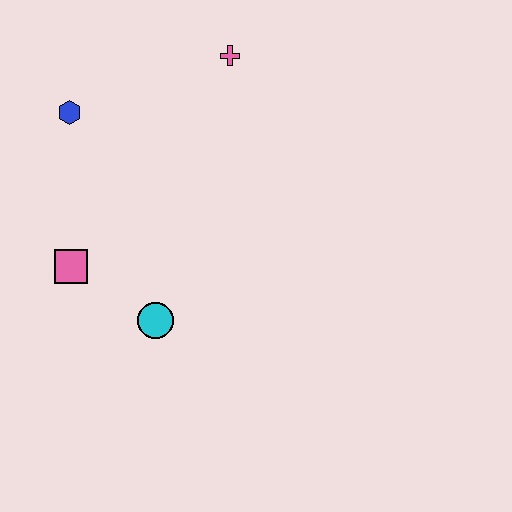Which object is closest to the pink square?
The cyan circle is closest to the pink square.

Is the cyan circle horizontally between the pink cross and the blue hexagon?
Yes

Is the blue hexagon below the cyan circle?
No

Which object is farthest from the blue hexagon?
The cyan circle is farthest from the blue hexagon.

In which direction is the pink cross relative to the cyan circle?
The pink cross is above the cyan circle.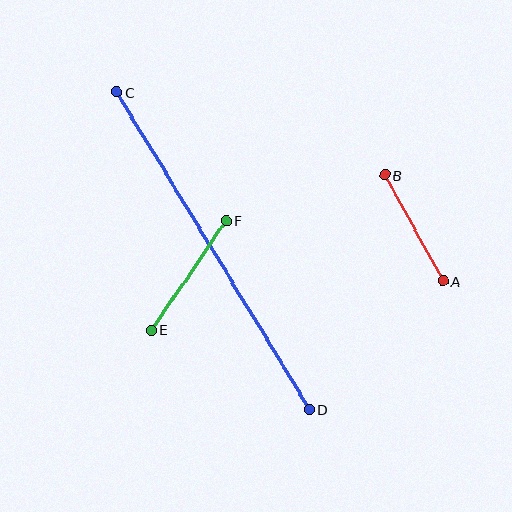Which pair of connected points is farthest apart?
Points C and D are farthest apart.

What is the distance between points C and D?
The distance is approximately 371 pixels.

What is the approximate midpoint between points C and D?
The midpoint is at approximately (213, 251) pixels.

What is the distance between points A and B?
The distance is approximately 121 pixels.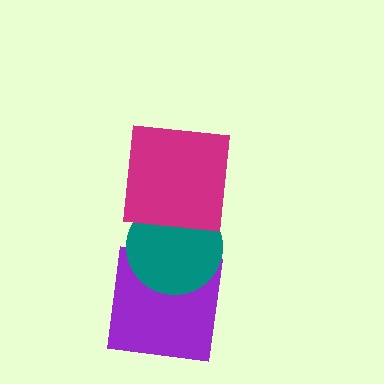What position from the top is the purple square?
The purple square is 3rd from the top.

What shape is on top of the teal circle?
The magenta square is on top of the teal circle.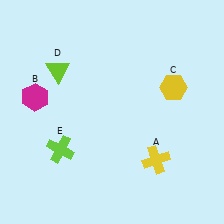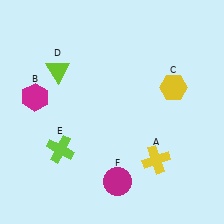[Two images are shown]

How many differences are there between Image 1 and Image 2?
There is 1 difference between the two images.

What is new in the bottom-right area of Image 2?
A magenta circle (F) was added in the bottom-right area of Image 2.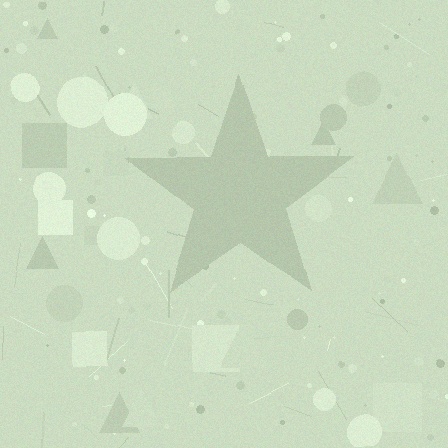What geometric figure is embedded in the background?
A star is embedded in the background.